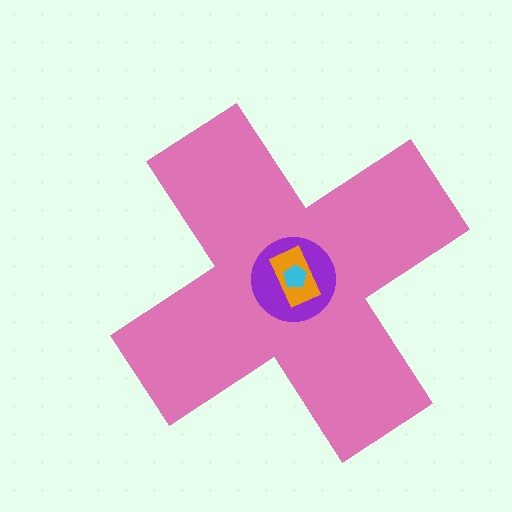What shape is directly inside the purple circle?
The orange rectangle.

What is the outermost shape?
The pink cross.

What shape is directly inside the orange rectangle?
The cyan pentagon.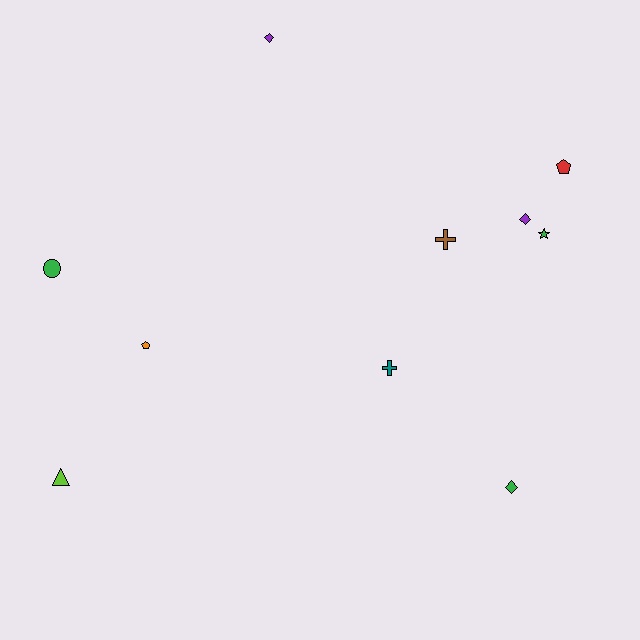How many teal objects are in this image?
There is 1 teal object.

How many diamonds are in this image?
There are 3 diamonds.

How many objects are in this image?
There are 10 objects.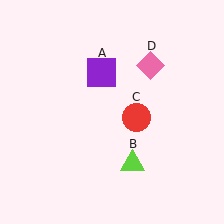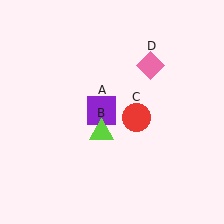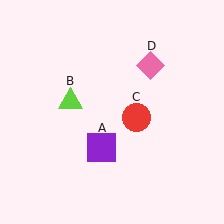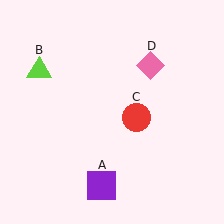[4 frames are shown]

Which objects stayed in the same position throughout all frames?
Red circle (object C) and pink diamond (object D) remained stationary.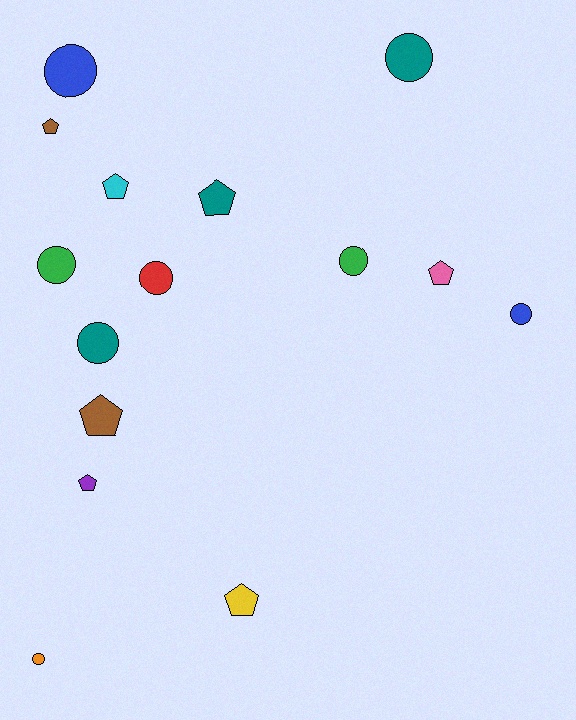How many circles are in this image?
There are 8 circles.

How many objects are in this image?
There are 15 objects.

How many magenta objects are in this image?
There are no magenta objects.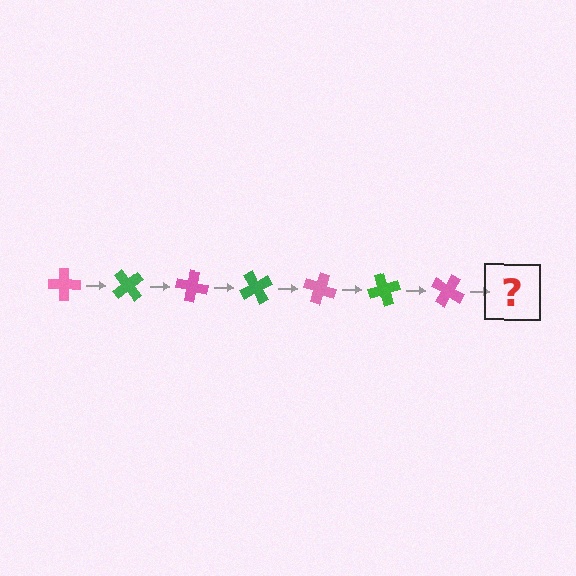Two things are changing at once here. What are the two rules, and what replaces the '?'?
The two rules are that it rotates 50 degrees each step and the color cycles through pink and green. The '?' should be a green cross, rotated 350 degrees from the start.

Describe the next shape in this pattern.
It should be a green cross, rotated 350 degrees from the start.